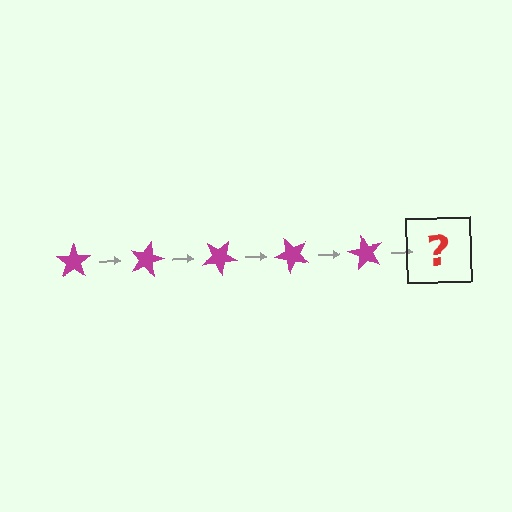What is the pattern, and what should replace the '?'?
The pattern is that the star rotates 15 degrees each step. The '?' should be a magenta star rotated 75 degrees.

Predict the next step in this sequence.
The next step is a magenta star rotated 75 degrees.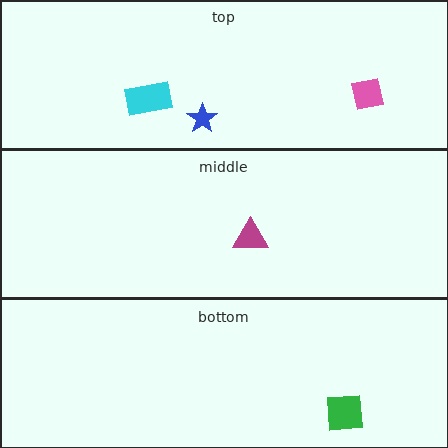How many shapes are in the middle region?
1.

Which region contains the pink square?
The top region.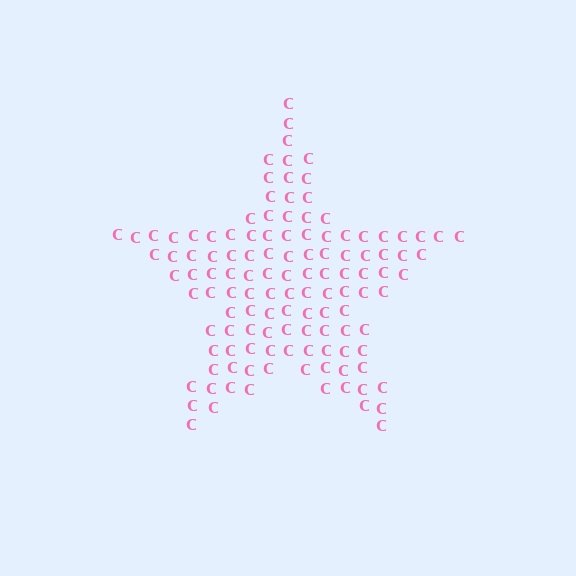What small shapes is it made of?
It is made of small letter C's.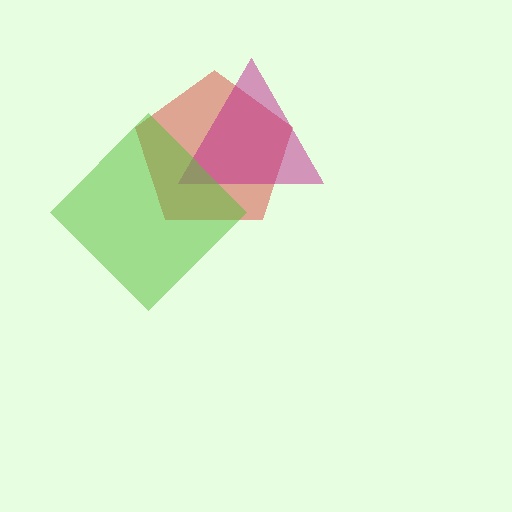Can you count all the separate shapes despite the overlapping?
Yes, there are 3 separate shapes.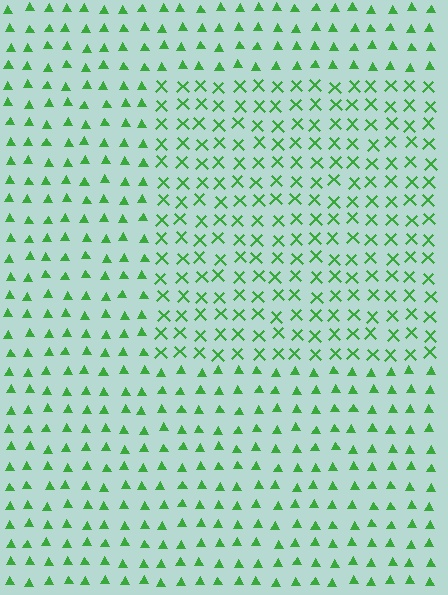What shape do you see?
I see a rectangle.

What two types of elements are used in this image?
The image uses X marks inside the rectangle region and triangles outside it.